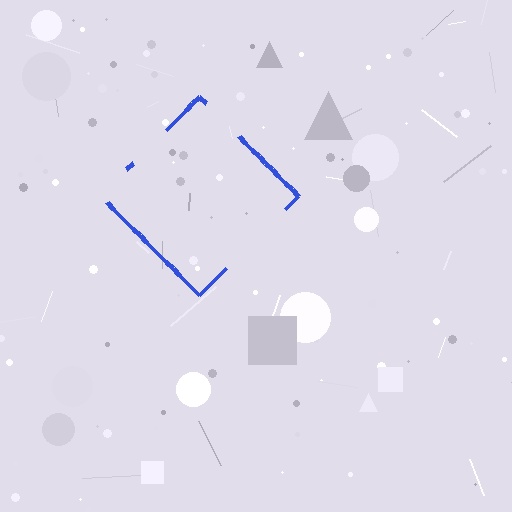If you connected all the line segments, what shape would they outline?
They would outline a diamond.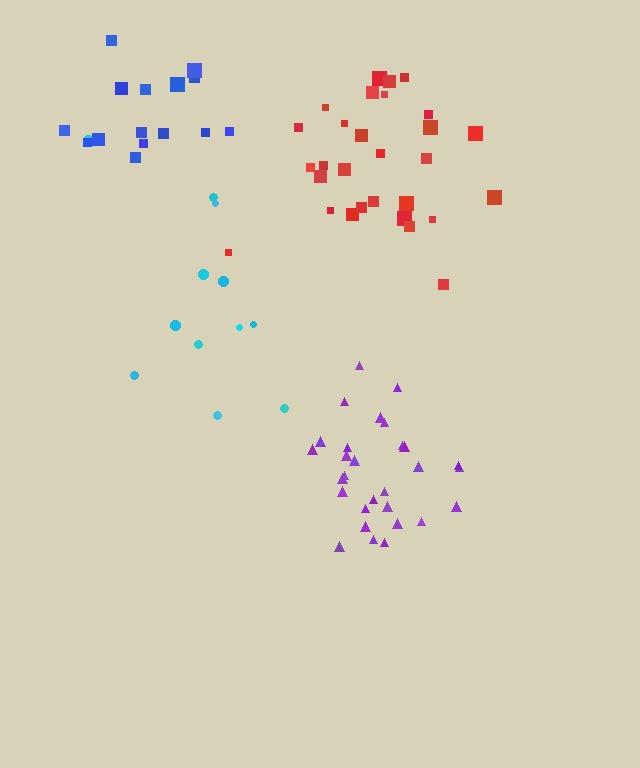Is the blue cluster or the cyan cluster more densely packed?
Blue.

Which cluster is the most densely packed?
Purple.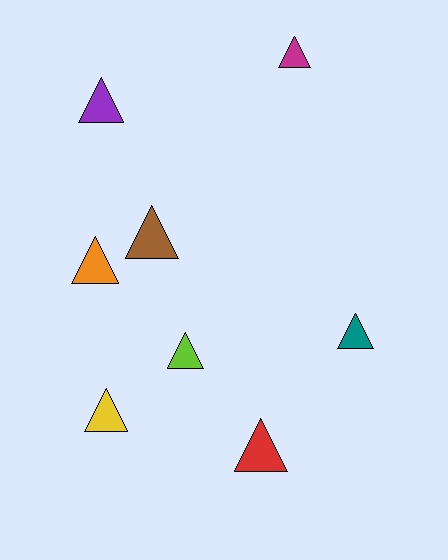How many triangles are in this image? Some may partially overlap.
There are 8 triangles.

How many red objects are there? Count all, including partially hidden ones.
There is 1 red object.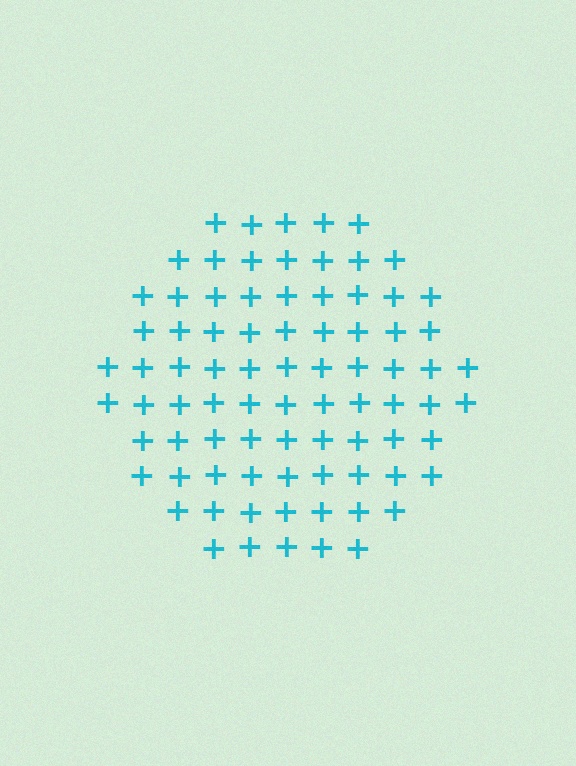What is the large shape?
The large shape is a circle.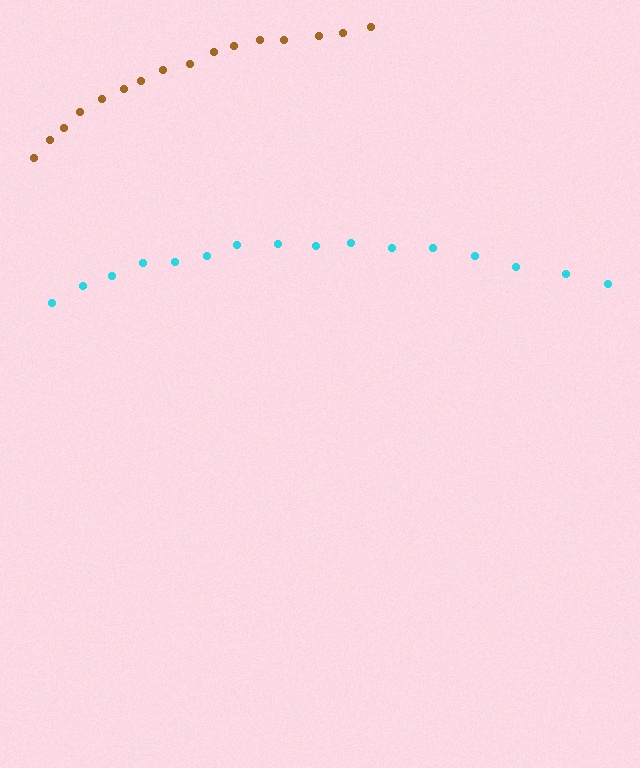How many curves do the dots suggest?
There are 2 distinct paths.